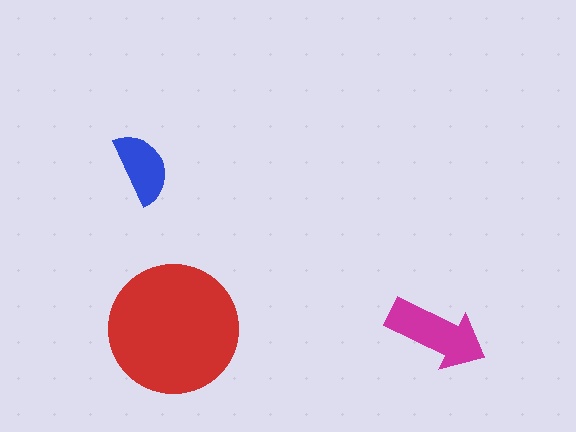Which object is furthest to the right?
The magenta arrow is rightmost.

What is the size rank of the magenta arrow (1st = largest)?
2nd.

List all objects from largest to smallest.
The red circle, the magenta arrow, the blue semicircle.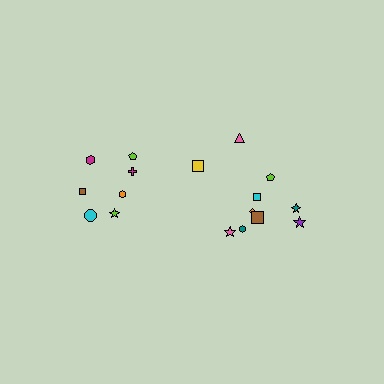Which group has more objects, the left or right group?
The right group.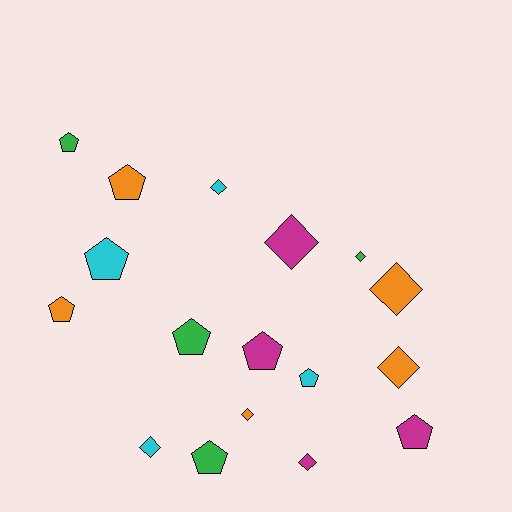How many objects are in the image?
There are 17 objects.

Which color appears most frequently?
Orange, with 5 objects.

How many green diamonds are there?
There is 1 green diamond.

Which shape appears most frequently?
Pentagon, with 9 objects.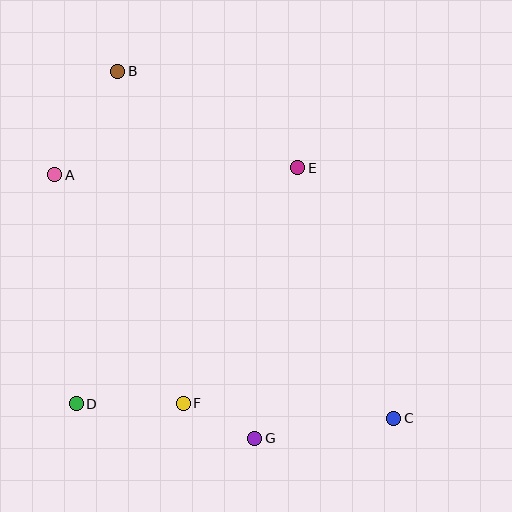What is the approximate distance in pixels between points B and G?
The distance between B and G is approximately 392 pixels.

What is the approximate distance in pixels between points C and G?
The distance between C and G is approximately 141 pixels.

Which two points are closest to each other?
Points F and G are closest to each other.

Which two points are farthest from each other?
Points B and C are farthest from each other.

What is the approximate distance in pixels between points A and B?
The distance between A and B is approximately 122 pixels.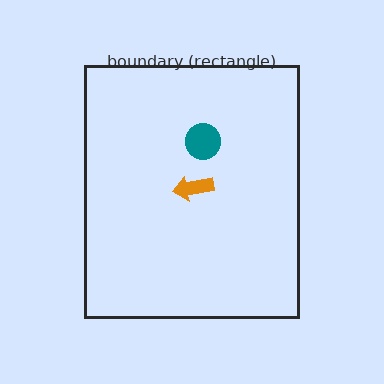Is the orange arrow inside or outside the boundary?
Inside.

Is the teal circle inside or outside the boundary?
Inside.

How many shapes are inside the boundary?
2 inside, 0 outside.